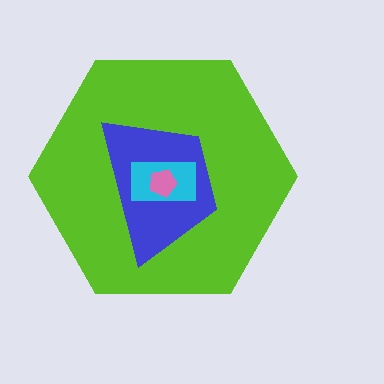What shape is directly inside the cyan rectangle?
The pink pentagon.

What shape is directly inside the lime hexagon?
The blue trapezoid.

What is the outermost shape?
The lime hexagon.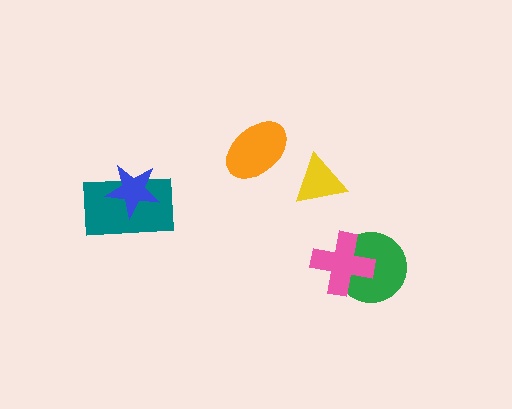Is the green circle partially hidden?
Yes, it is partially covered by another shape.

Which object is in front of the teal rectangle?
The blue star is in front of the teal rectangle.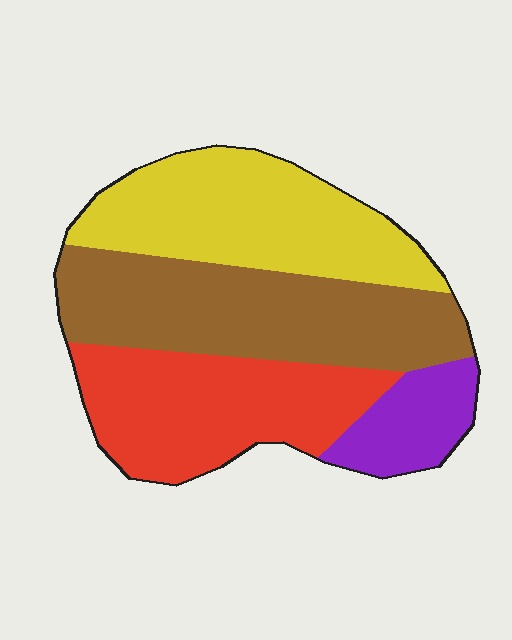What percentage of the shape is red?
Red covers around 25% of the shape.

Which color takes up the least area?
Purple, at roughly 10%.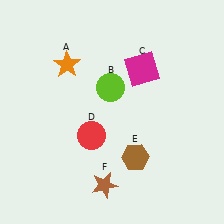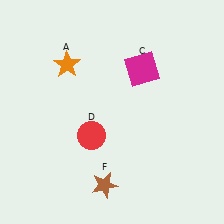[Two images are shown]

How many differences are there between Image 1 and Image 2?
There are 2 differences between the two images.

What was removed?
The lime circle (B), the brown hexagon (E) were removed in Image 2.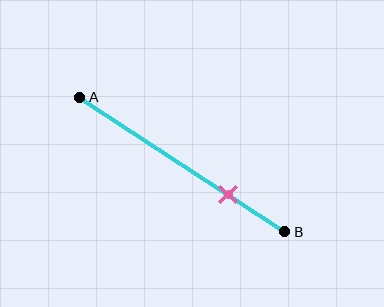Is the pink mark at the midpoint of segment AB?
No, the mark is at about 70% from A, not at the 50% midpoint.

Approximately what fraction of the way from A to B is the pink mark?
The pink mark is approximately 70% of the way from A to B.